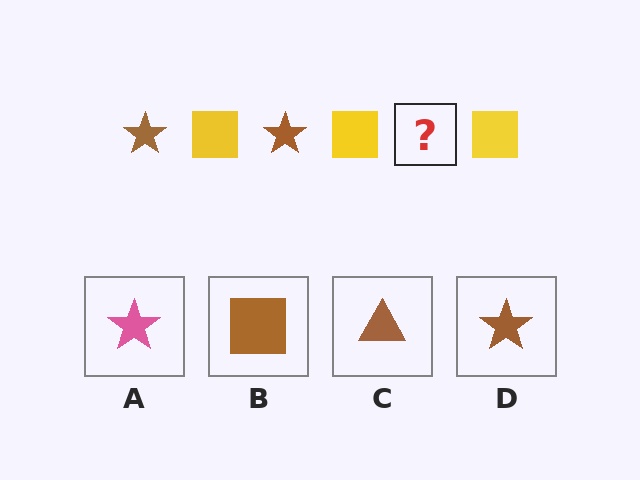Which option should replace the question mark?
Option D.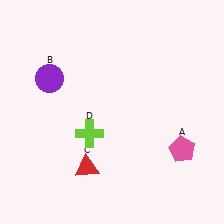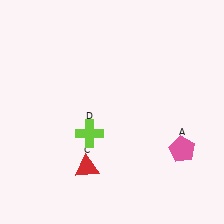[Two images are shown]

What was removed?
The purple circle (B) was removed in Image 2.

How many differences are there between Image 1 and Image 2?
There is 1 difference between the two images.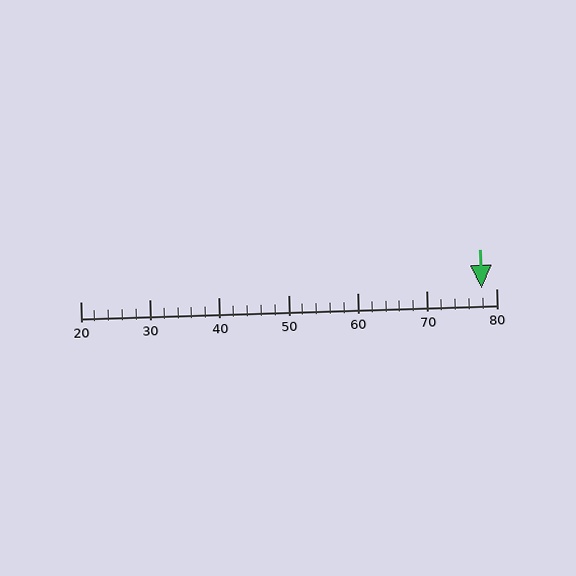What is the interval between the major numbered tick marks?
The major tick marks are spaced 10 units apart.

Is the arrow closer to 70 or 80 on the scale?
The arrow is closer to 80.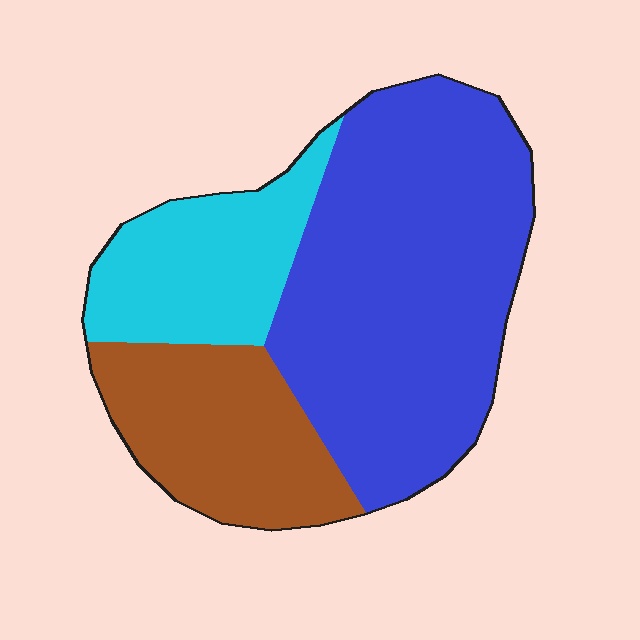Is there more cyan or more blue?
Blue.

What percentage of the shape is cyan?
Cyan takes up between a sixth and a third of the shape.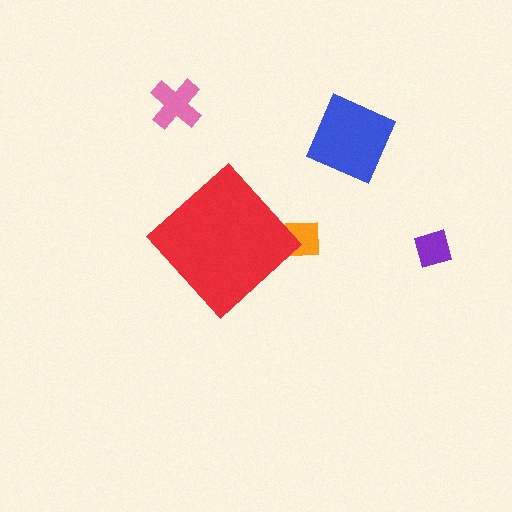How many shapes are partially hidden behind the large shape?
1 shape is partially hidden.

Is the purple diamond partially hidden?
No, the purple diamond is fully visible.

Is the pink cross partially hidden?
No, the pink cross is fully visible.